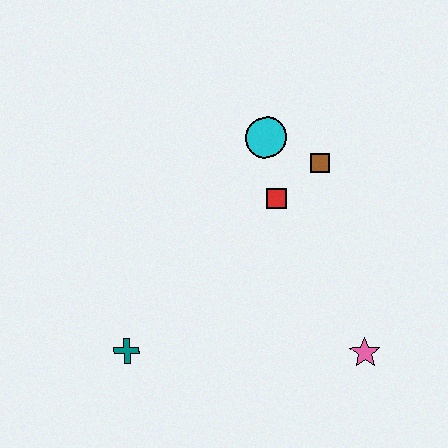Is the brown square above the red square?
Yes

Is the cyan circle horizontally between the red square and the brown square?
No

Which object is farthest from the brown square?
The teal cross is farthest from the brown square.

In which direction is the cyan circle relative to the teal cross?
The cyan circle is above the teal cross.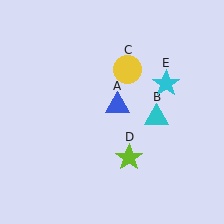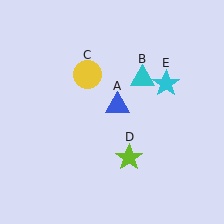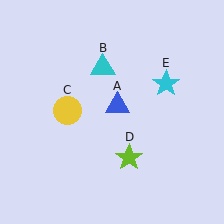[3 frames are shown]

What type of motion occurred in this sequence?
The cyan triangle (object B), yellow circle (object C) rotated counterclockwise around the center of the scene.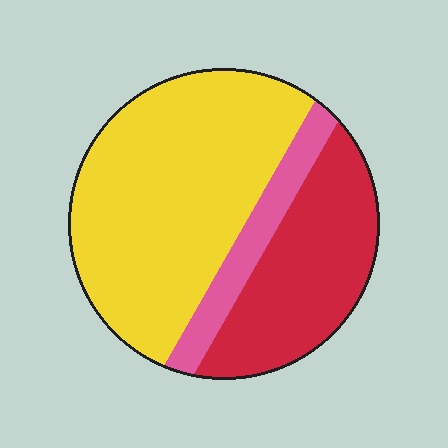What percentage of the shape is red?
Red takes up about one third (1/3) of the shape.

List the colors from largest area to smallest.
From largest to smallest: yellow, red, pink.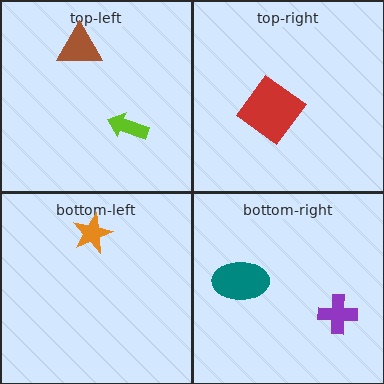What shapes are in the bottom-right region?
The purple cross, the teal ellipse.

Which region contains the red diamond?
The top-right region.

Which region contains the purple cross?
The bottom-right region.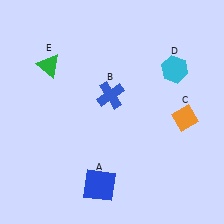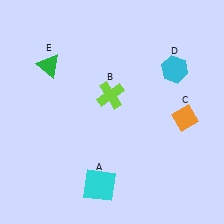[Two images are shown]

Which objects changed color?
A changed from blue to cyan. B changed from blue to lime.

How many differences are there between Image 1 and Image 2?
There are 2 differences between the two images.